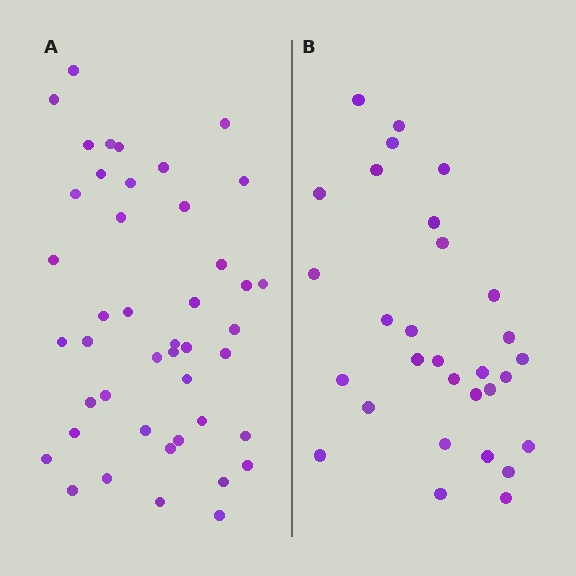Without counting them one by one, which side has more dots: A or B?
Region A (the left region) has more dots.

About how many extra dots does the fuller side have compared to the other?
Region A has approximately 15 more dots than region B.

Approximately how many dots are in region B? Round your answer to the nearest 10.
About 30 dots.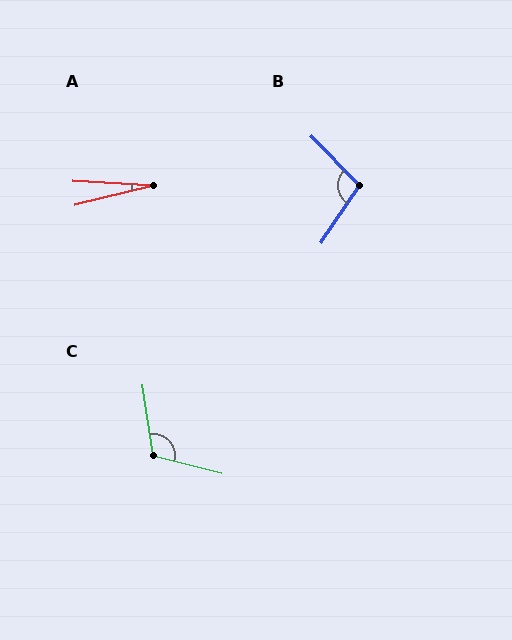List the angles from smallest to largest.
A (18°), B (101°), C (113°).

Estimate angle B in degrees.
Approximately 101 degrees.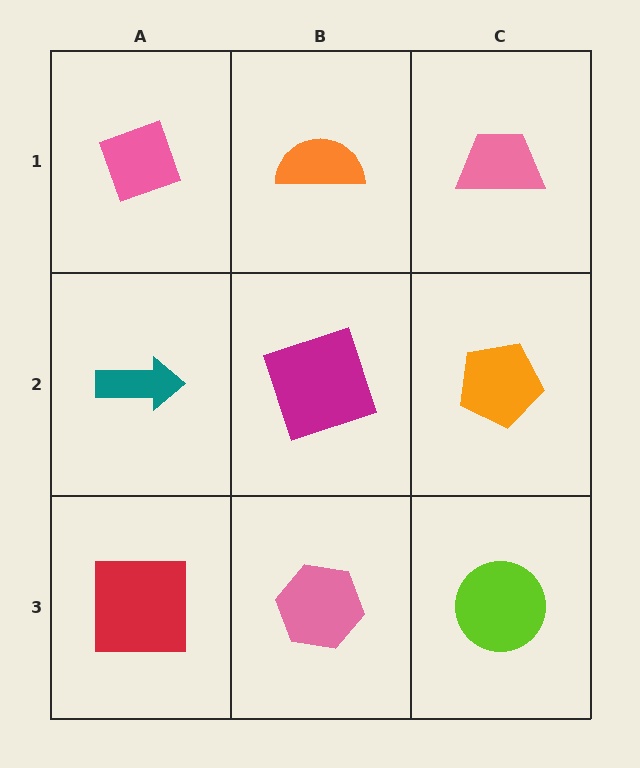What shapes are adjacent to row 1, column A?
A teal arrow (row 2, column A), an orange semicircle (row 1, column B).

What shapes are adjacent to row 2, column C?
A pink trapezoid (row 1, column C), a lime circle (row 3, column C), a magenta square (row 2, column B).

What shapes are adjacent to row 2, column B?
An orange semicircle (row 1, column B), a pink hexagon (row 3, column B), a teal arrow (row 2, column A), an orange pentagon (row 2, column C).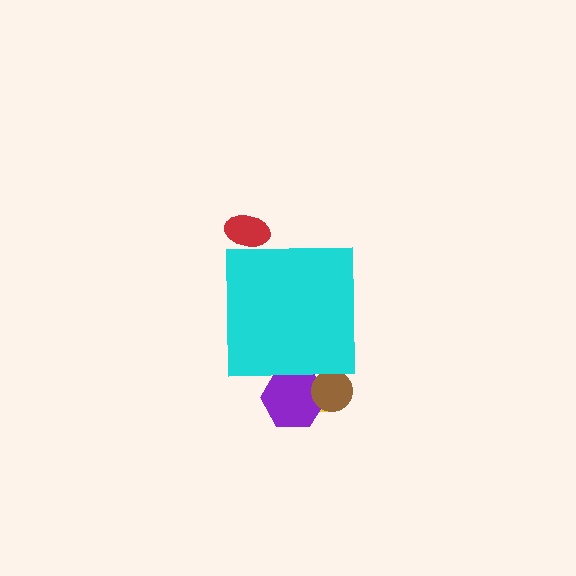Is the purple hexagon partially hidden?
Yes, the purple hexagon is partially hidden behind the cyan square.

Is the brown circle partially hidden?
Yes, the brown circle is partially hidden behind the cyan square.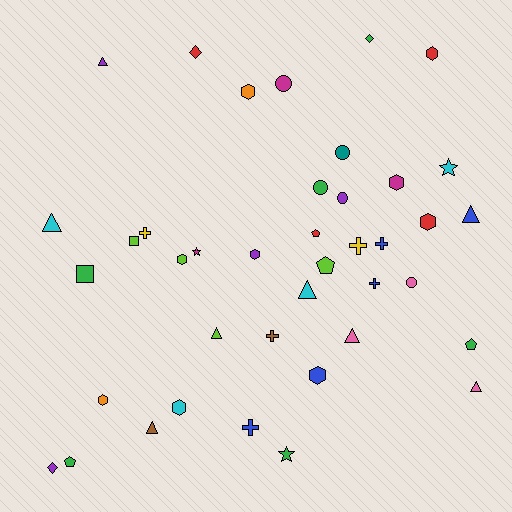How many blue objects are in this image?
There are 5 blue objects.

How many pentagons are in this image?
There are 4 pentagons.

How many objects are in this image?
There are 40 objects.